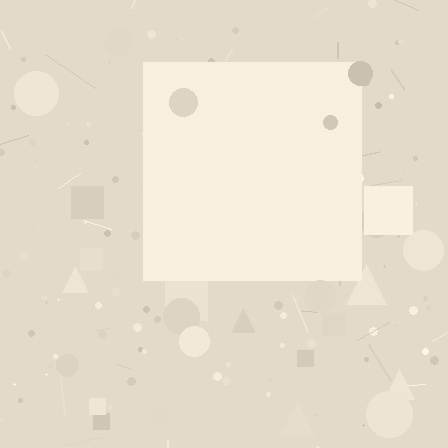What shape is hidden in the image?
A square is hidden in the image.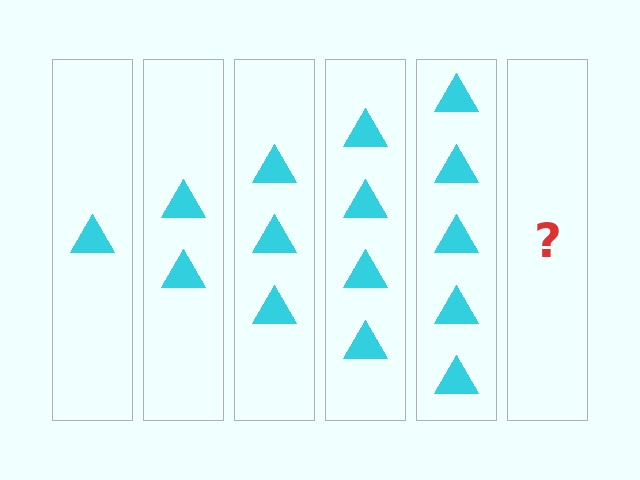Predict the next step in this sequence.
The next step is 6 triangles.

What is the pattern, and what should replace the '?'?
The pattern is that each step adds one more triangle. The '?' should be 6 triangles.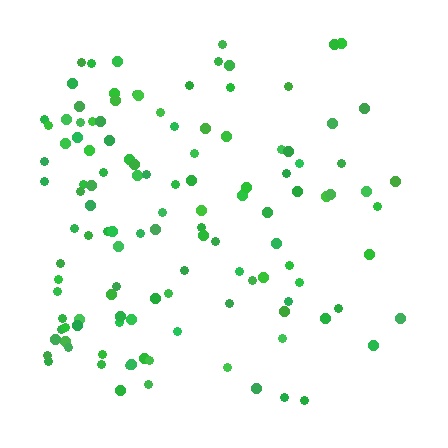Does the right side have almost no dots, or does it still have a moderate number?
Still a moderate number, just noticeably fewer than the left.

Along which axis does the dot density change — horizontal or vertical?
Horizontal.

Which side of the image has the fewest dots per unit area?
The right.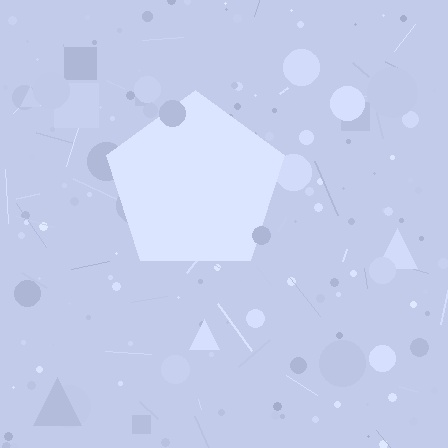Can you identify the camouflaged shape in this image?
The camouflaged shape is a pentagon.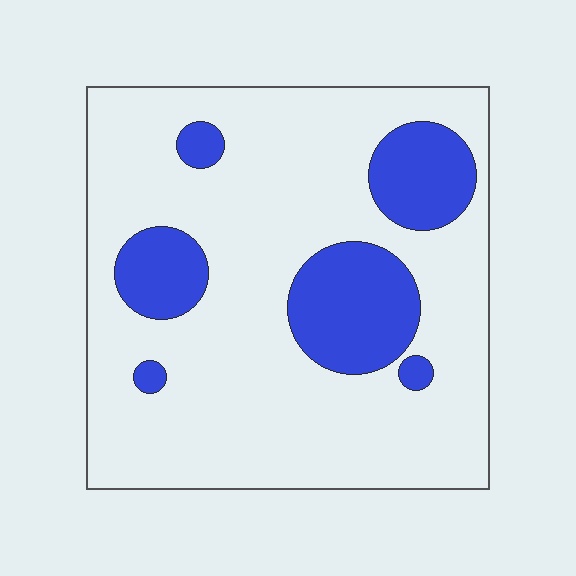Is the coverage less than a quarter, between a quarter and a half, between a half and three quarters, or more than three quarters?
Less than a quarter.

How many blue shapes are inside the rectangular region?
6.